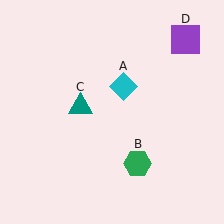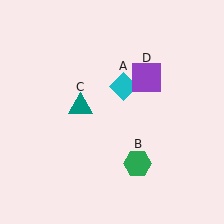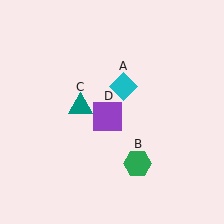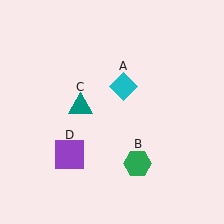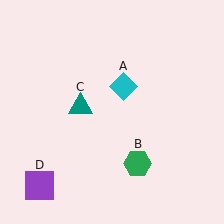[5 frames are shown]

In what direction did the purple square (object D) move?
The purple square (object D) moved down and to the left.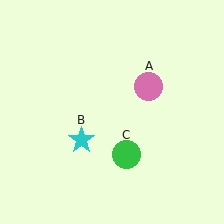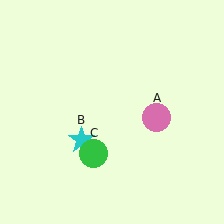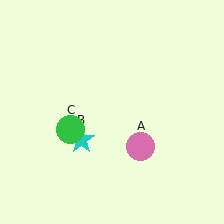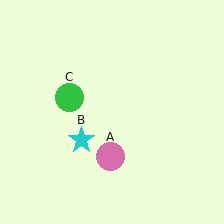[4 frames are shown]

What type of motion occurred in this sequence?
The pink circle (object A), green circle (object C) rotated clockwise around the center of the scene.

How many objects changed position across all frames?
2 objects changed position: pink circle (object A), green circle (object C).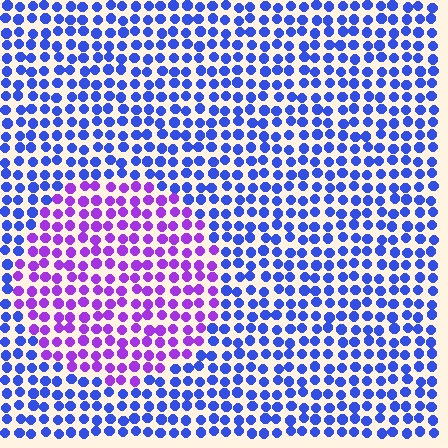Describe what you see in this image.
The image is filled with small blue elements in a uniform arrangement. A circle-shaped region is visible where the elements are tinted to a slightly different hue, forming a subtle color boundary.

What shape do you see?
I see a circle.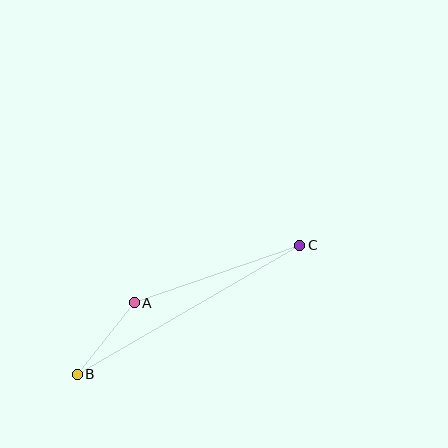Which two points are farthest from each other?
Points B and C are farthest from each other.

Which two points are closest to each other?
Points A and B are closest to each other.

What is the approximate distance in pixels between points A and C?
The distance between A and C is approximately 175 pixels.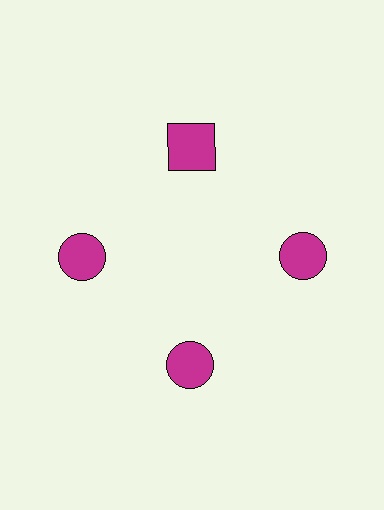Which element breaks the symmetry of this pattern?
The magenta square at roughly the 12 o'clock position breaks the symmetry. All other shapes are magenta circles.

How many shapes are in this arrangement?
There are 4 shapes arranged in a ring pattern.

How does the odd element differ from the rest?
It has a different shape: square instead of circle.